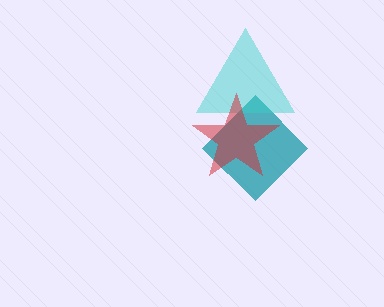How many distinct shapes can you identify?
There are 3 distinct shapes: a teal diamond, a cyan triangle, a red star.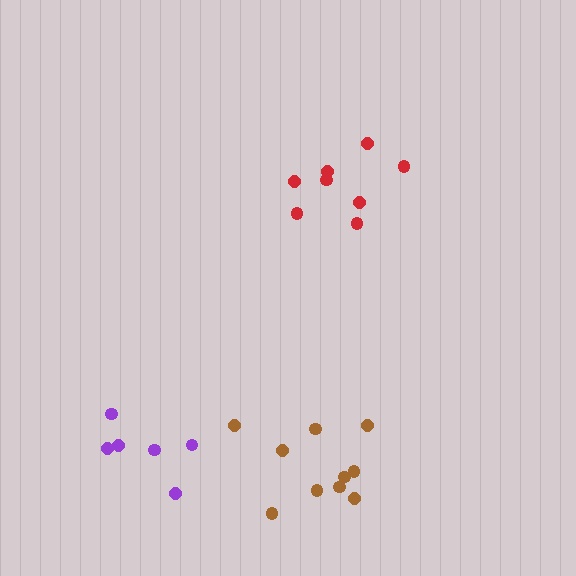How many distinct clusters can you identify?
There are 3 distinct clusters.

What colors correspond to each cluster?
The clusters are colored: brown, red, purple.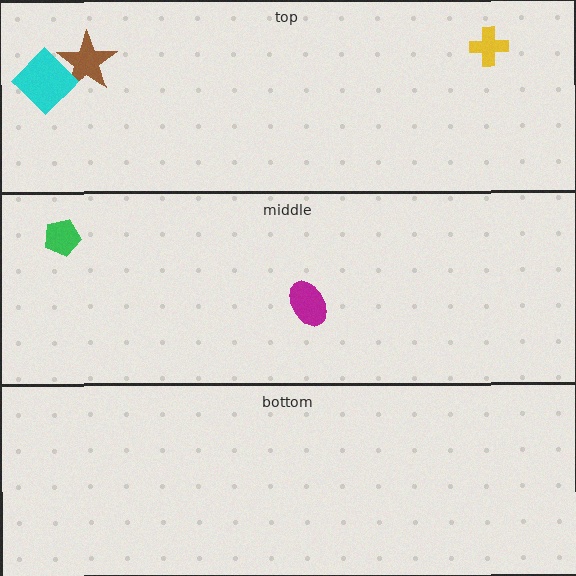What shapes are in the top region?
The brown star, the cyan diamond, the yellow cross.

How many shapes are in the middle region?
2.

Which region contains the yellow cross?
The top region.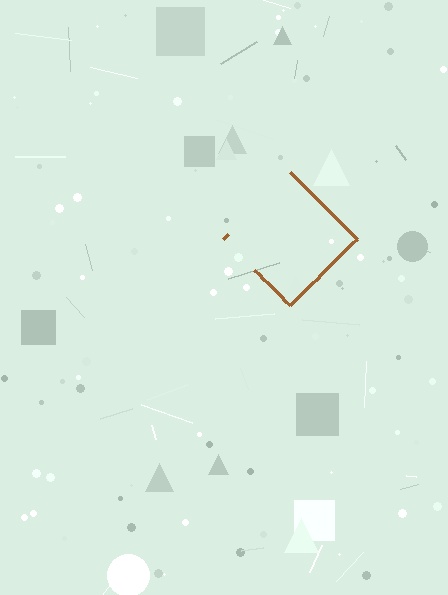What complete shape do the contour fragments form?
The contour fragments form a diamond.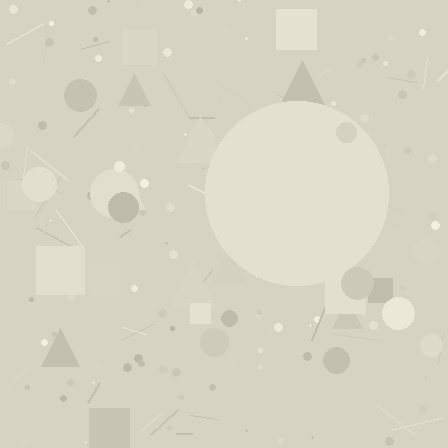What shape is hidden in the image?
A circle is hidden in the image.